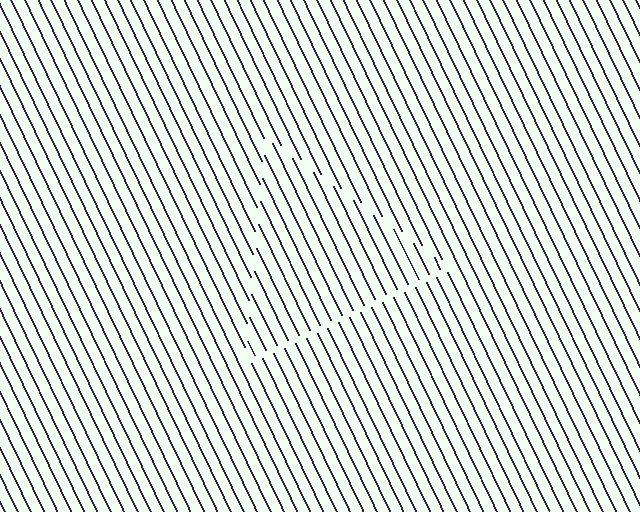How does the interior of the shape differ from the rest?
The interior of the shape contains the same grating, shifted by half a period — the contour is defined by the phase discontinuity where line-ends from the inner and outer gratings abut.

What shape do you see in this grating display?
An illusory triangle. The interior of the shape contains the same grating, shifted by half a period — the contour is defined by the phase discontinuity where line-ends from the inner and outer gratings abut.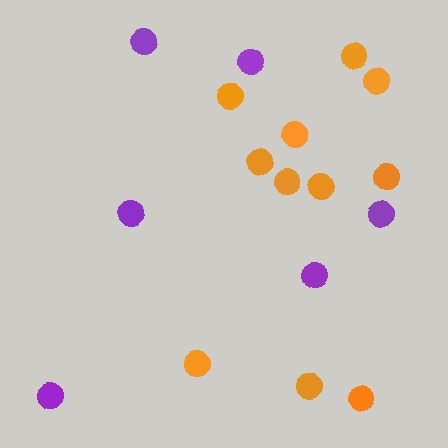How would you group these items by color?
There are 2 groups: one group of orange circles (11) and one group of purple circles (6).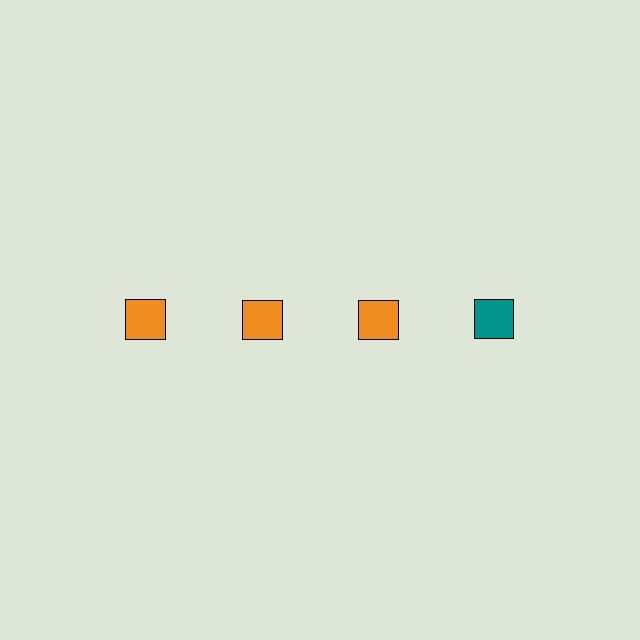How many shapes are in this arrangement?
There are 4 shapes arranged in a grid pattern.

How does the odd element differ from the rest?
It has a different color: teal instead of orange.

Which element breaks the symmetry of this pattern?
The teal square in the top row, second from right column breaks the symmetry. All other shapes are orange squares.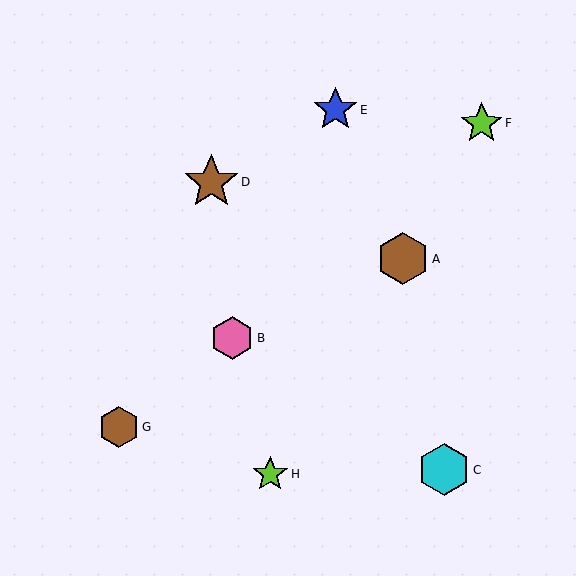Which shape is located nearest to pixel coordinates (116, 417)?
The brown hexagon (labeled G) at (119, 427) is nearest to that location.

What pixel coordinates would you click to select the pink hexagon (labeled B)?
Click at (232, 338) to select the pink hexagon B.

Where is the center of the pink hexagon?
The center of the pink hexagon is at (232, 338).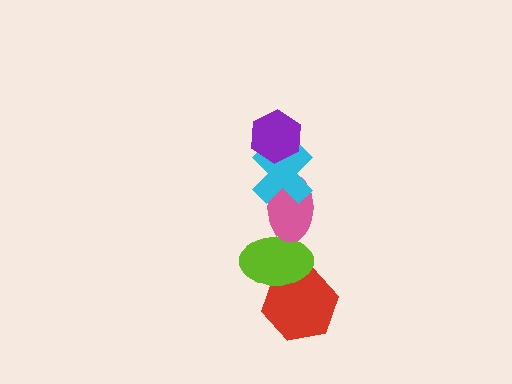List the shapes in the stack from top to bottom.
From top to bottom: the purple hexagon, the cyan cross, the pink ellipse, the lime ellipse, the red hexagon.